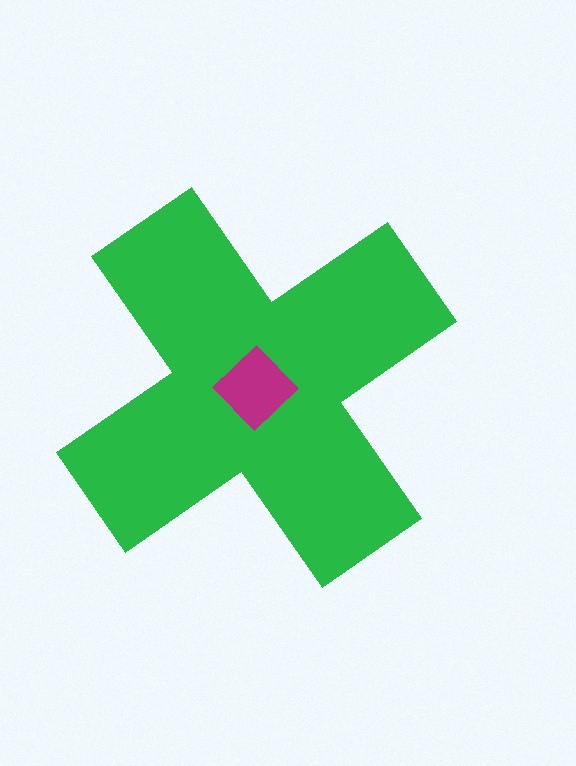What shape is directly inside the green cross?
The magenta diamond.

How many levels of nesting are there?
2.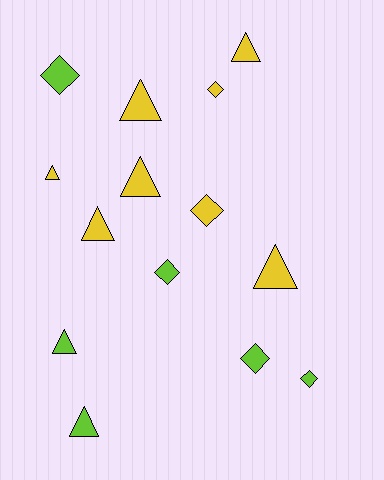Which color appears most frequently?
Yellow, with 8 objects.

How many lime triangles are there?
There are 2 lime triangles.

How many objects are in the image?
There are 14 objects.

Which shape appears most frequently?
Triangle, with 8 objects.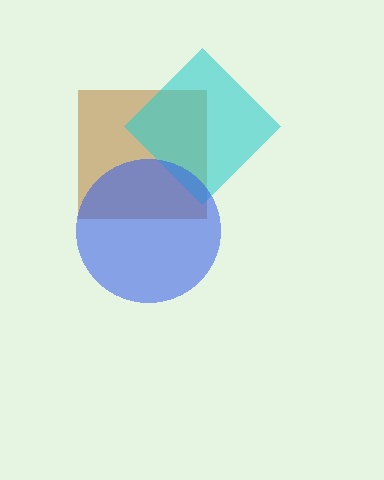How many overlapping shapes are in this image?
There are 3 overlapping shapes in the image.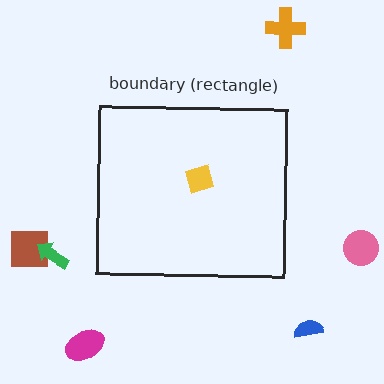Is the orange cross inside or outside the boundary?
Outside.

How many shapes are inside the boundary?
1 inside, 6 outside.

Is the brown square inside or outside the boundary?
Outside.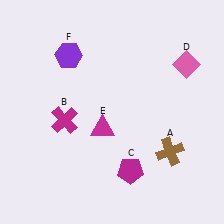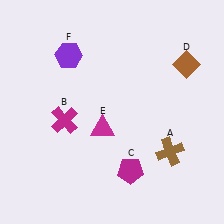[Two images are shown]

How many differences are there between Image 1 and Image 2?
There is 1 difference between the two images.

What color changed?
The diamond (D) changed from pink in Image 1 to brown in Image 2.